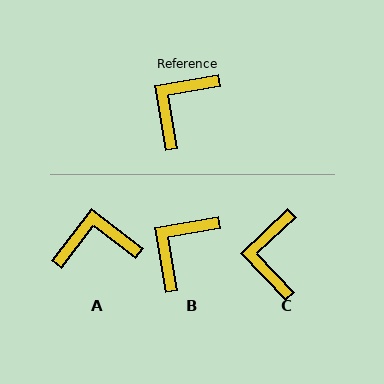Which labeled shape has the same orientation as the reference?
B.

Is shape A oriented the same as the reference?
No, it is off by about 47 degrees.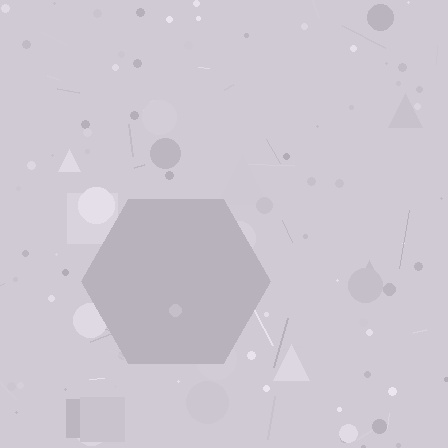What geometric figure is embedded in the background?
A hexagon is embedded in the background.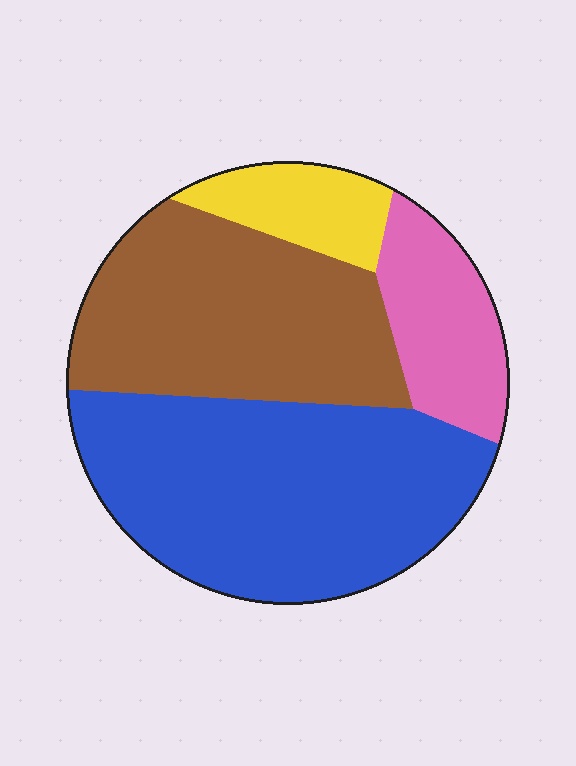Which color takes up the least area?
Yellow, at roughly 10%.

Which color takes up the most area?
Blue, at roughly 45%.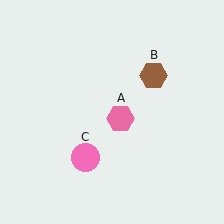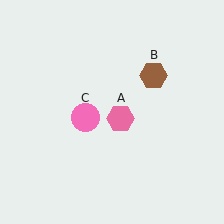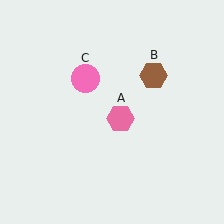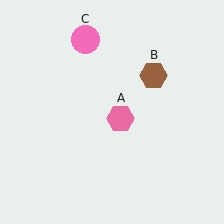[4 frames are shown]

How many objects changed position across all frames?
1 object changed position: pink circle (object C).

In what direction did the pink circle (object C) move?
The pink circle (object C) moved up.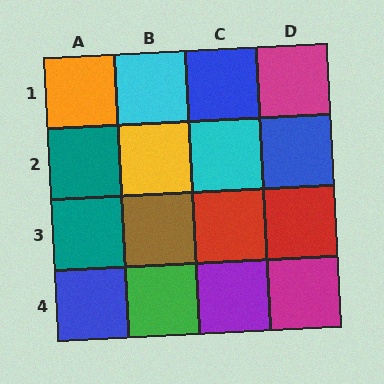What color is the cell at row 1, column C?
Blue.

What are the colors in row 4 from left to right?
Blue, green, purple, magenta.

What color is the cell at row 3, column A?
Teal.